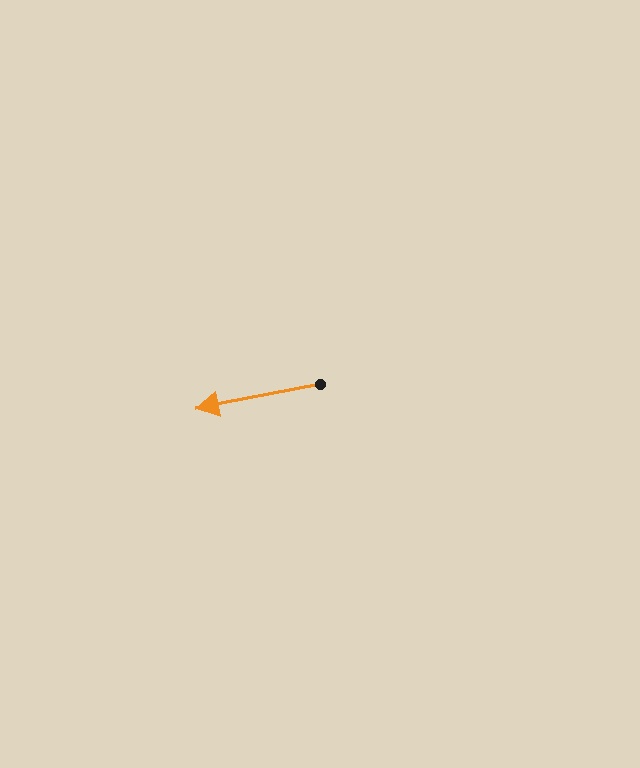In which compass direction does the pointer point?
West.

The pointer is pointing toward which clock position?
Roughly 9 o'clock.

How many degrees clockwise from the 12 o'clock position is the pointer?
Approximately 259 degrees.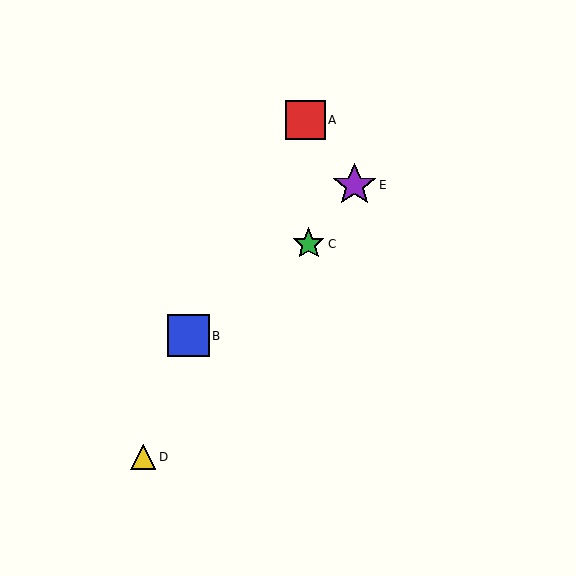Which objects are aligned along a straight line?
Objects C, D, E are aligned along a straight line.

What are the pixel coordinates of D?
Object D is at (143, 457).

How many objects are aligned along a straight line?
3 objects (C, D, E) are aligned along a straight line.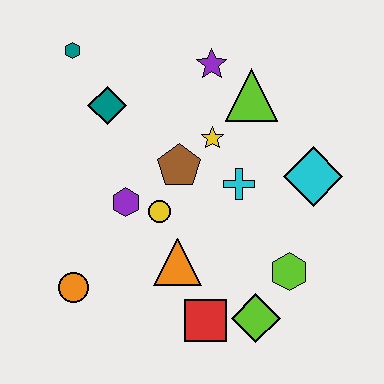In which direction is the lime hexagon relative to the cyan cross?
The lime hexagon is below the cyan cross.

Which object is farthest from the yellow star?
The orange circle is farthest from the yellow star.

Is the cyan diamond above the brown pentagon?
No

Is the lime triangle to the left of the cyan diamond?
Yes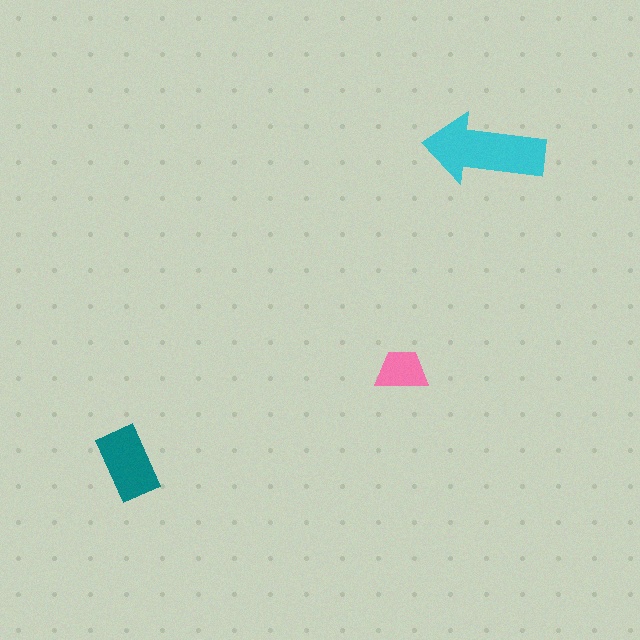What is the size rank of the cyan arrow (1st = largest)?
1st.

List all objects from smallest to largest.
The pink trapezoid, the teal rectangle, the cyan arrow.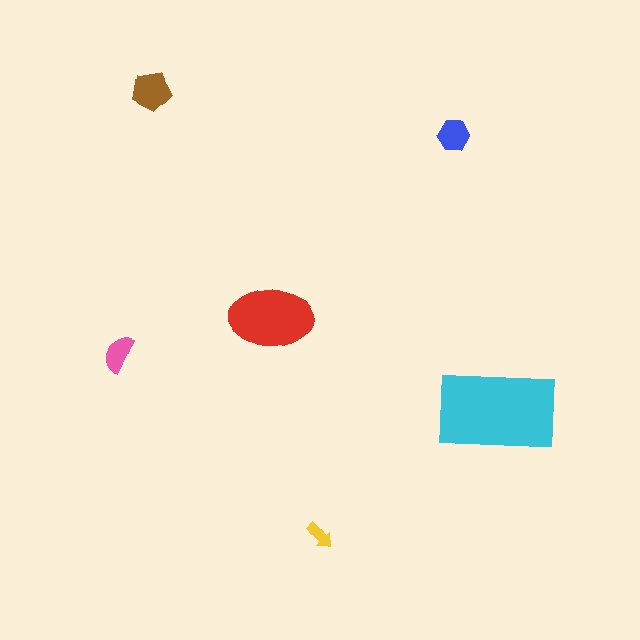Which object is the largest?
The cyan rectangle.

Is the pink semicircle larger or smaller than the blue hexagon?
Smaller.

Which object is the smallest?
The yellow arrow.